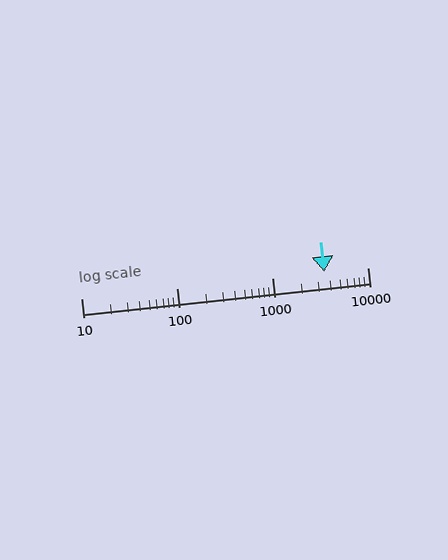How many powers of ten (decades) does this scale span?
The scale spans 3 decades, from 10 to 10000.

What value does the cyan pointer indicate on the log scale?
The pointer indicates approximately 3500.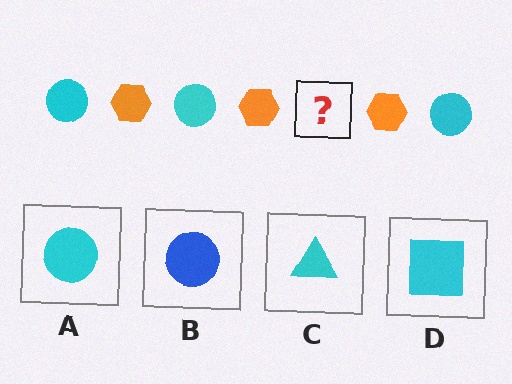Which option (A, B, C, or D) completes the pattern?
A.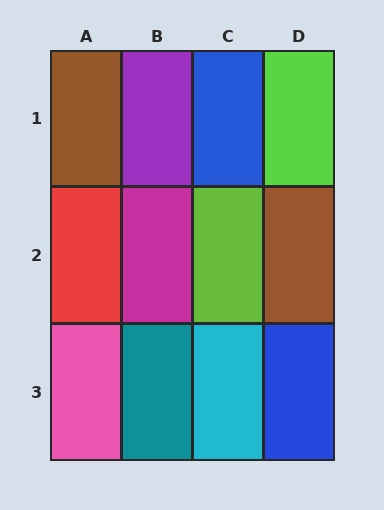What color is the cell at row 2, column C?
Lime.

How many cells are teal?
1 cell is teal.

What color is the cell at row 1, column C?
Blue.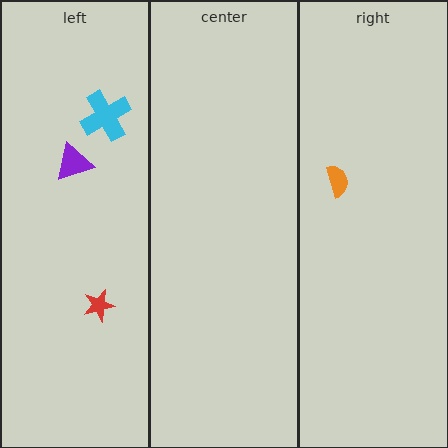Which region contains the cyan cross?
The left region.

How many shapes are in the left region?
3.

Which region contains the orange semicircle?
The right region.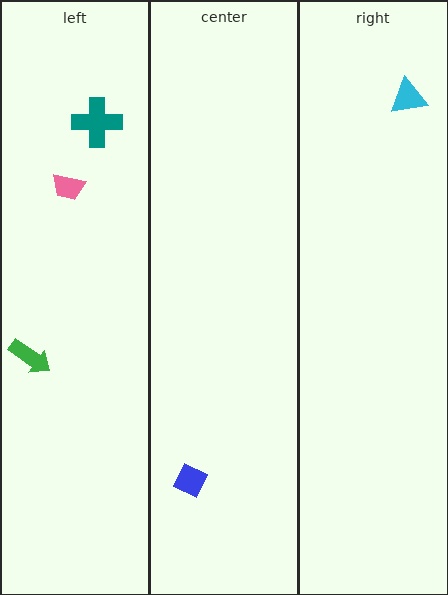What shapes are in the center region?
The blue diamond.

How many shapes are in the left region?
3.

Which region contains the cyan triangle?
The right region.